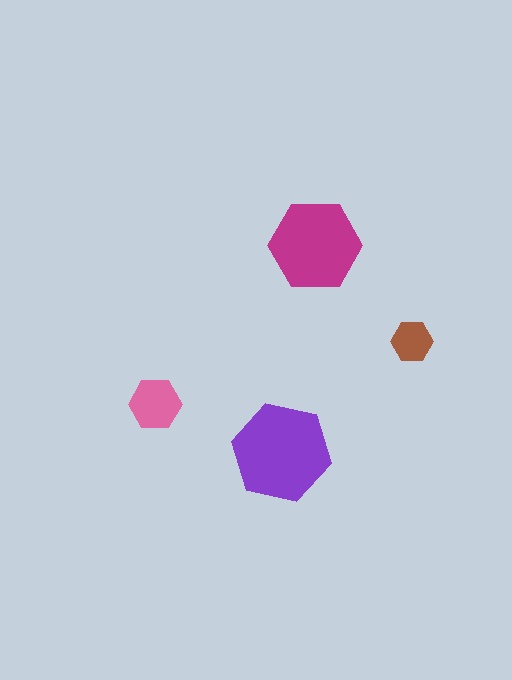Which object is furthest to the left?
The pink hexagon is leftmost.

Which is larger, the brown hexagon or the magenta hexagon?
The magenta one.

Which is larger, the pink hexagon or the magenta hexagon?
The magenta one.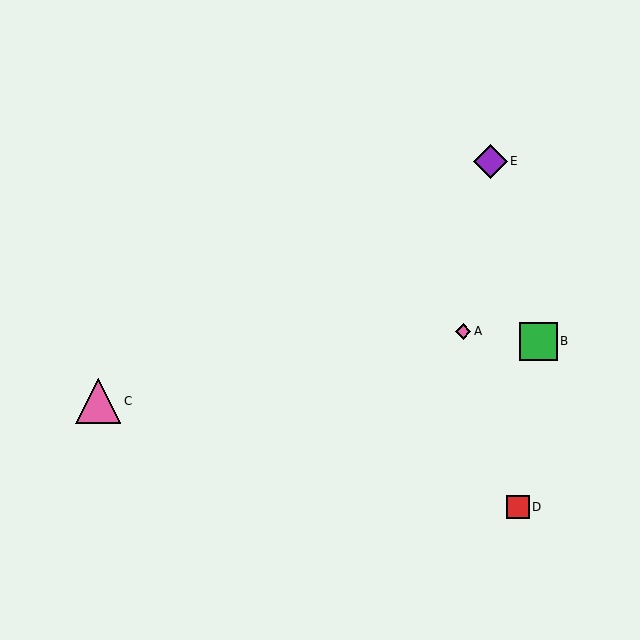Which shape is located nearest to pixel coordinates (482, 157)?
The purple diamond (labeled E) at (490, 161) is nearest to that location.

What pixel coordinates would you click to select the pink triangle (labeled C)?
Click at (98, 401) to select the pink triangle C.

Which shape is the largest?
The pink triangle (labeled C) is the largest.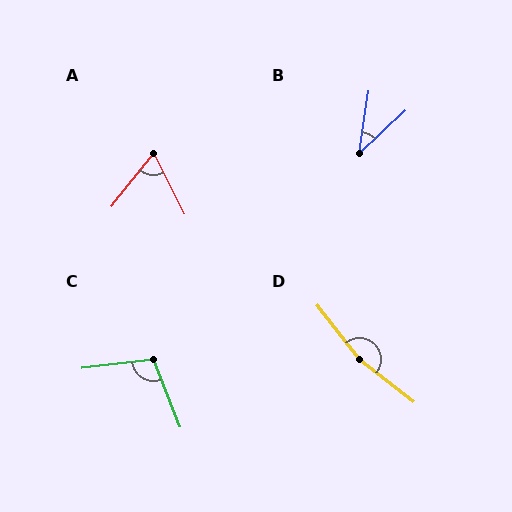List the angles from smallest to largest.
B (38°), A (65°), C (105°), D (166°).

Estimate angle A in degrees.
Approximately 65 degrees.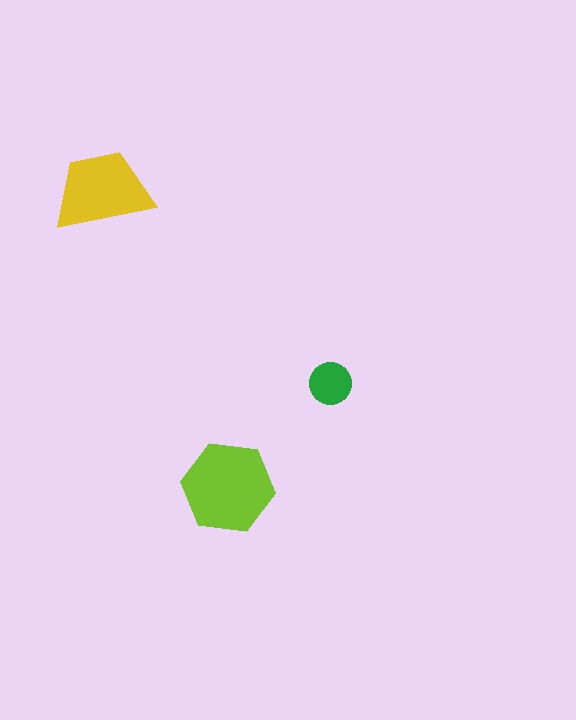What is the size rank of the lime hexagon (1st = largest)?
1st.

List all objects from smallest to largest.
The green circle, the yellow trapezoid, the lime hexagon.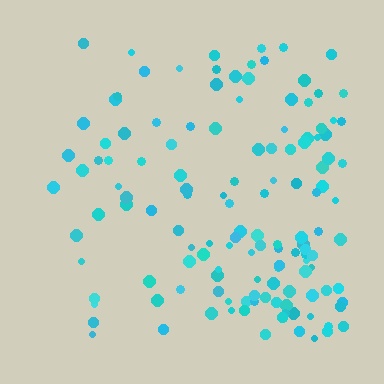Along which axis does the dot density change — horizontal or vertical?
Horizontal.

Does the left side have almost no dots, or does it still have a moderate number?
Still a moderate number, just noticeably fewer than the right.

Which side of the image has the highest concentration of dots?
The right.